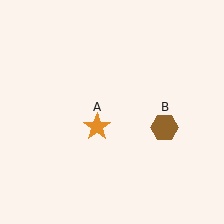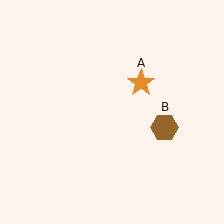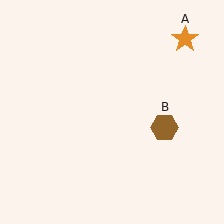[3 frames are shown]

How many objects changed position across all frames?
1 object changed position: orange star (object A).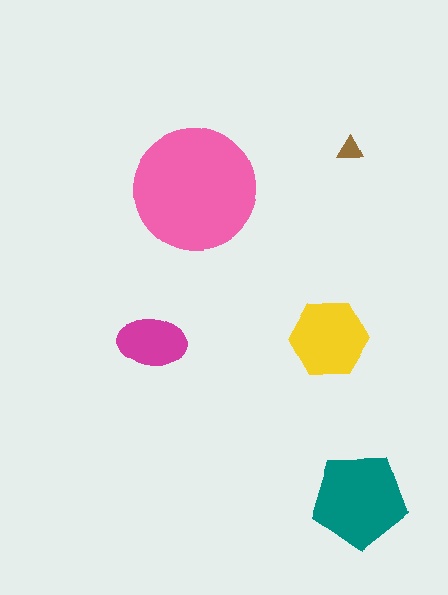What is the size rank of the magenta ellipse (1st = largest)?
4th.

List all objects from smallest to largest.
The brown triangle, the magenta ellipse, the yellow hexagon, the teal pentagon, the pink circle.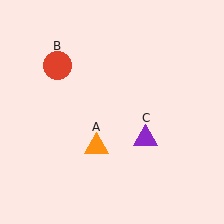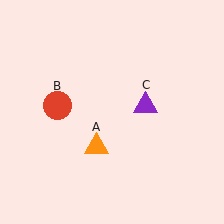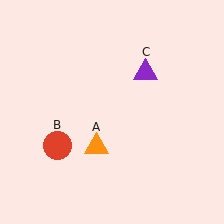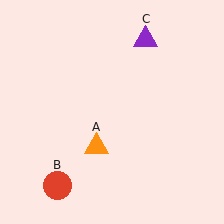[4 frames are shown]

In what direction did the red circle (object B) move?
The red circle (object B) moved down.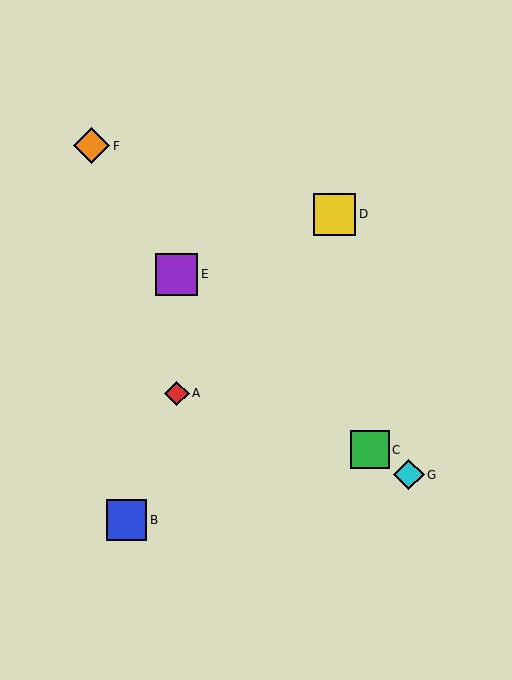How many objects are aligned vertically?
2 objects (A, E) are aligned vertically.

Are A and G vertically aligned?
No, A is at x≈177 and G is at x≈409.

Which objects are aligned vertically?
Objects A, E are aligned vertically.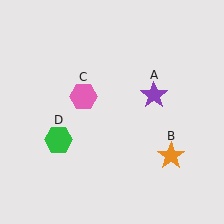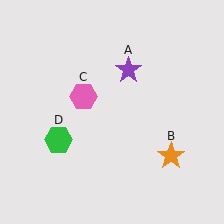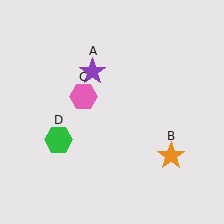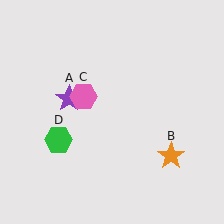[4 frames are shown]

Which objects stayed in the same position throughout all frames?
Orange star (object B) and pink hexagon (object C) and green hexagon (object D) remained stationary.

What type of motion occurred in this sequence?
The purple star (object A) rotated counterclockwise around the center of the scene.